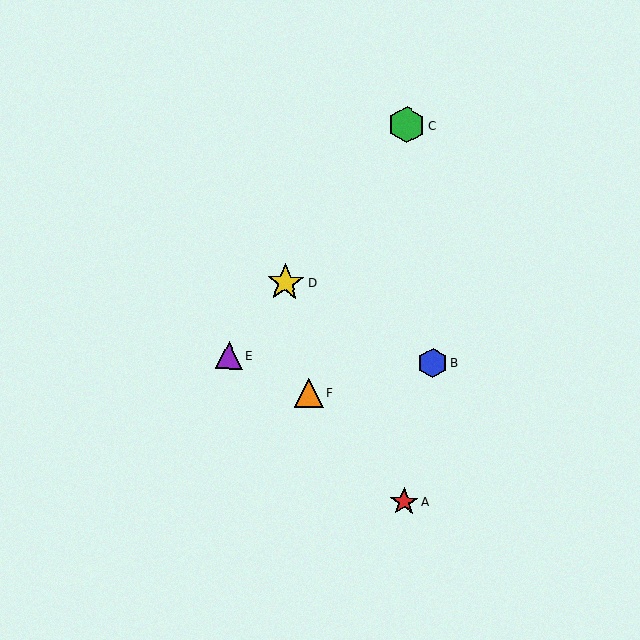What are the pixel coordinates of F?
Object F is at (309, 393).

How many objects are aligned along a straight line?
3 objects (C, D, E) are aligned along a straight line.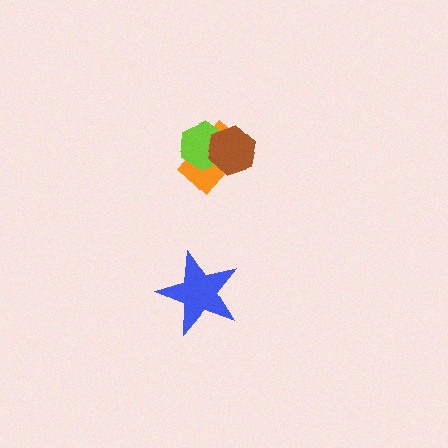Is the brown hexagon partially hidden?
No, no other shape covers it.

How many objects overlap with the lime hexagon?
2 objects overlap with the lime hexagon.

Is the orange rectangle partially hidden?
Yes, it is partially covered by another shape.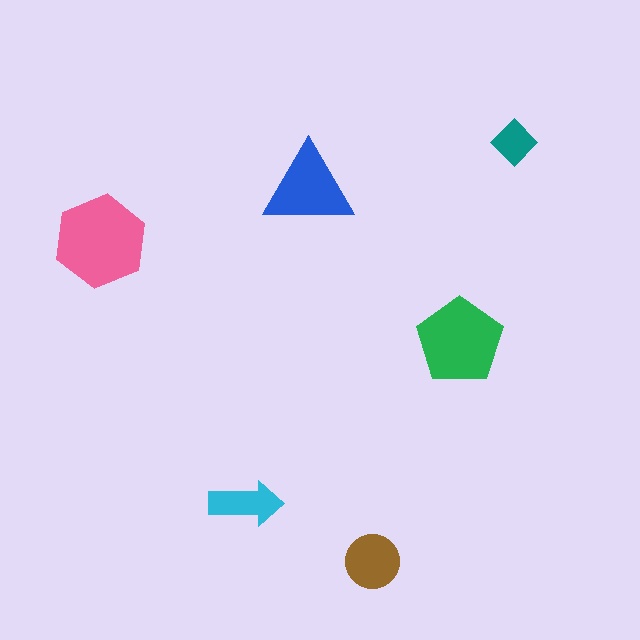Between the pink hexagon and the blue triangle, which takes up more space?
The pink hexagon.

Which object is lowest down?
The brown circle is bottommost.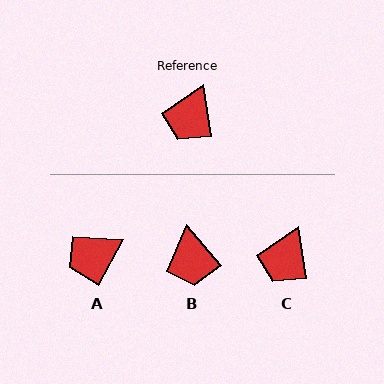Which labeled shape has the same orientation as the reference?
C.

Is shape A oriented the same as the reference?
No, it is off by about 38 degrees.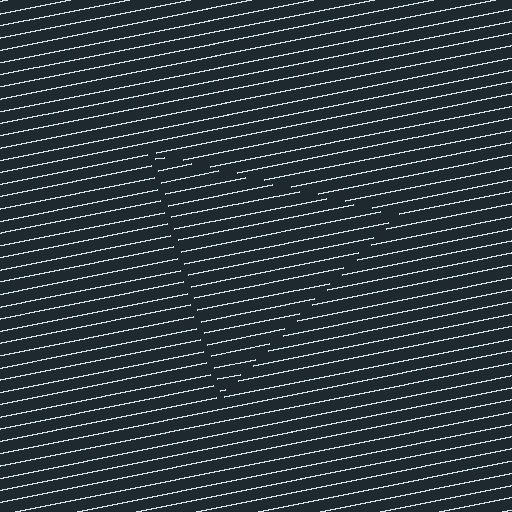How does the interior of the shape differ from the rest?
The interior of the shape contains the same grating, shifted by half a period — the contour is defined by the phase discontinuity where line-ends from the inner and outer gratings abut.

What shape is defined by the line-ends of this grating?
An illusory triangle. The interior of the shape contains the same grating, shifted by half a period — the contour is defined by the phase discontinuity where line-ends from the inner and outer gratings abut.